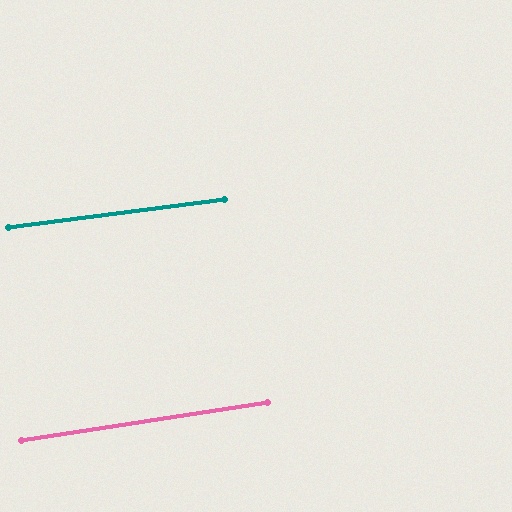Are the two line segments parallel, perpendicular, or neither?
Parallel — their directions differ by only 1.5°.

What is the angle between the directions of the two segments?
Approximately 2 degrees.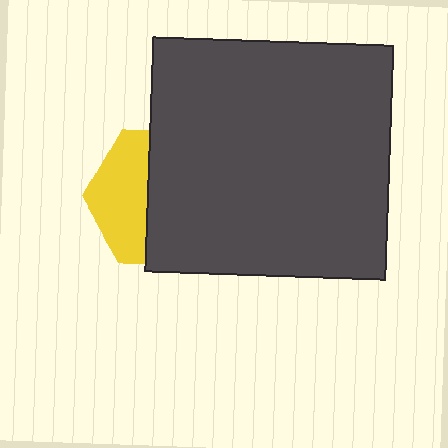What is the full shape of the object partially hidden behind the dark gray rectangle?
The partially hidden object is a yellow hexagon.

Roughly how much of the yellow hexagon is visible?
A small part of it is visible (roughly 39%).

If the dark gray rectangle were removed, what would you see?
You would see the complete yellow hexagon.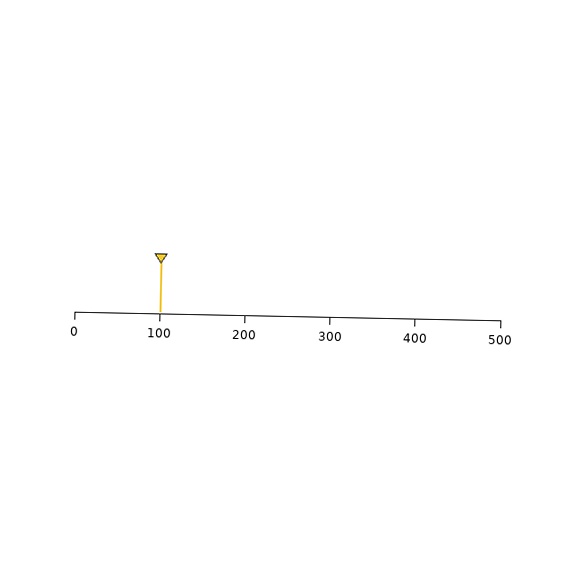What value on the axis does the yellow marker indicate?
The marker indicates approximately 100.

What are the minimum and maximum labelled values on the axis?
The axis runs from 0 to 500.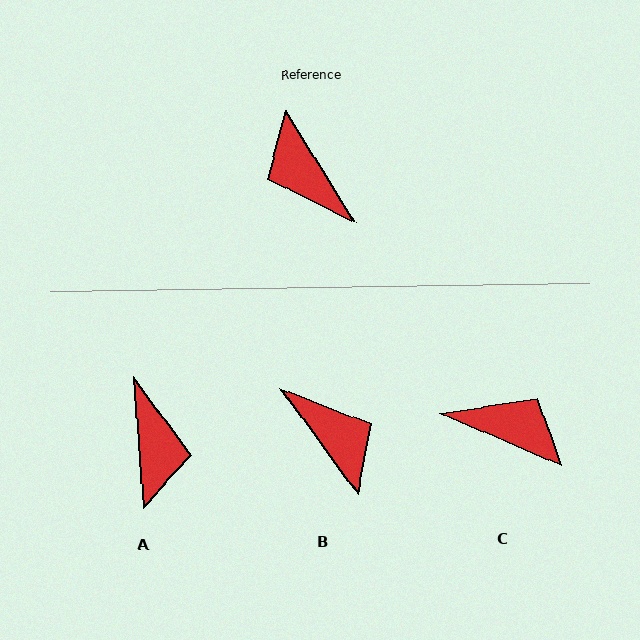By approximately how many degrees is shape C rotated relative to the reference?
Approximately 145 degrees clockwise.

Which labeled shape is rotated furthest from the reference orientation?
B, about 175 degrees away.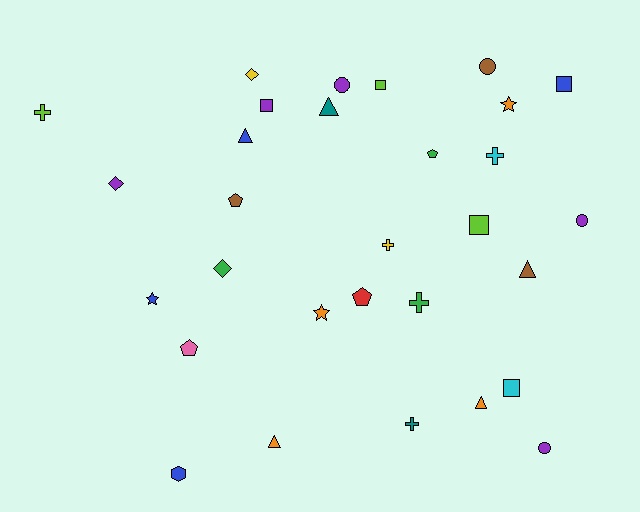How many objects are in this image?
There are 30 objects.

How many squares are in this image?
There are 5 squares.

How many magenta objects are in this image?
There are no magenta objects.